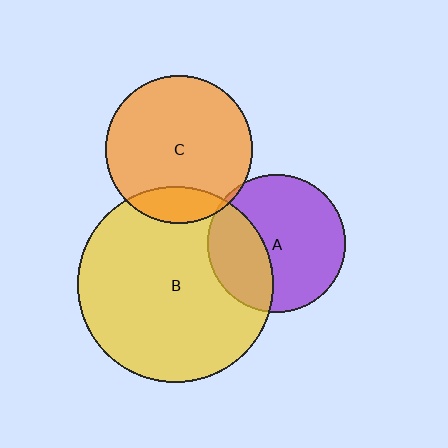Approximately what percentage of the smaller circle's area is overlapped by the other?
Approximately 15%.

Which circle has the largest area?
Circle B (yellow).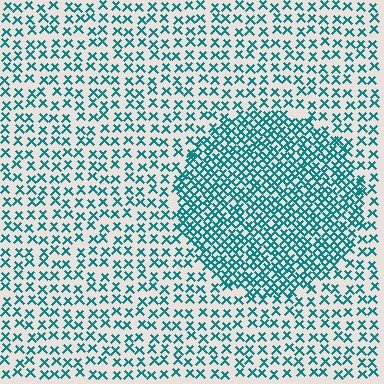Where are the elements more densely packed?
The elements are more densely packed inside the circle boundary.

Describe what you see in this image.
The image contains small teal elements arranged at two different densities. A circle-shaped region is visible where the elements are more densely packed than the surrounding area.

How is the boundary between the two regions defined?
The boundary is defined by a change in element density (approximately 2.1x ratio). All elements are the same color, size, and shape.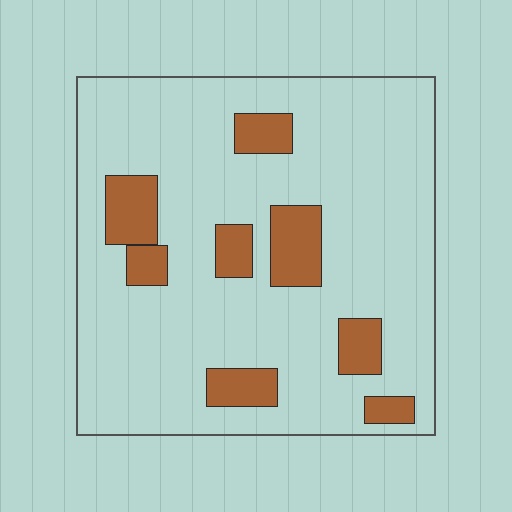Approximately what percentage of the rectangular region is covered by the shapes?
Approximately 15%.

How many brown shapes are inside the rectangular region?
8.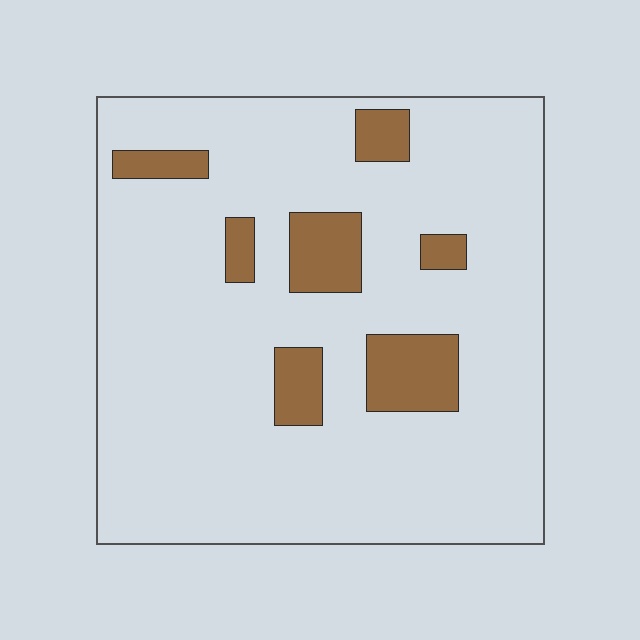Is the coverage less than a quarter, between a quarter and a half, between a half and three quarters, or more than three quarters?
Less than a quarter.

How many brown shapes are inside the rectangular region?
7.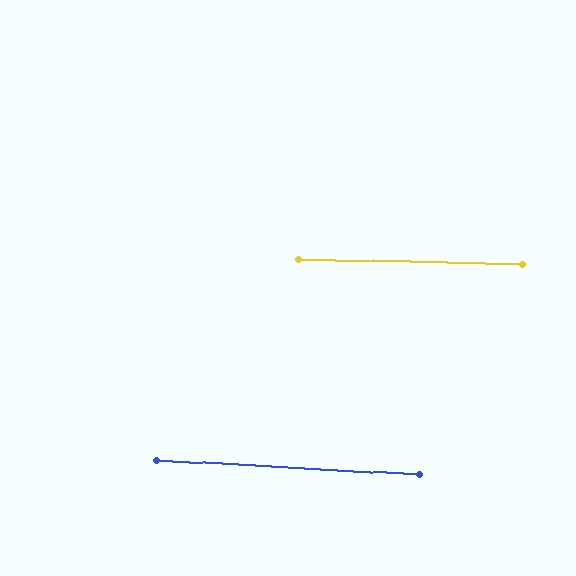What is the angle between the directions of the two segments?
Approximately 2 degrees.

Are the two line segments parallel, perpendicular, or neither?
Parallel — their directions differ by only 1.9°.